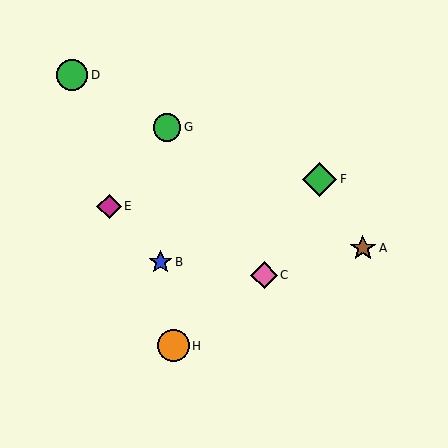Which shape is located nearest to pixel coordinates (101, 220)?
The magenta diamond (labeled E) at (109, 206) is nearest to that location.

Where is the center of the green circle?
The center of the green circle is at (72, 75).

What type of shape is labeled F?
Shape F is a green diamond.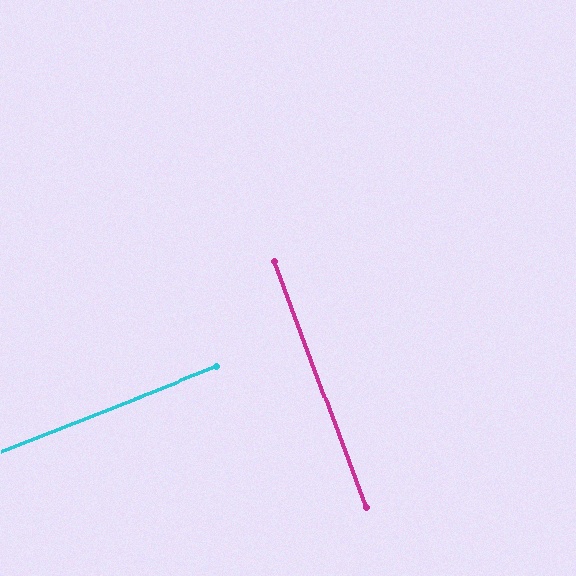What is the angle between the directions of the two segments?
Approximately 89 degrees.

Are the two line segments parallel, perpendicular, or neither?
Perpendicular — they meet at approximately 89°.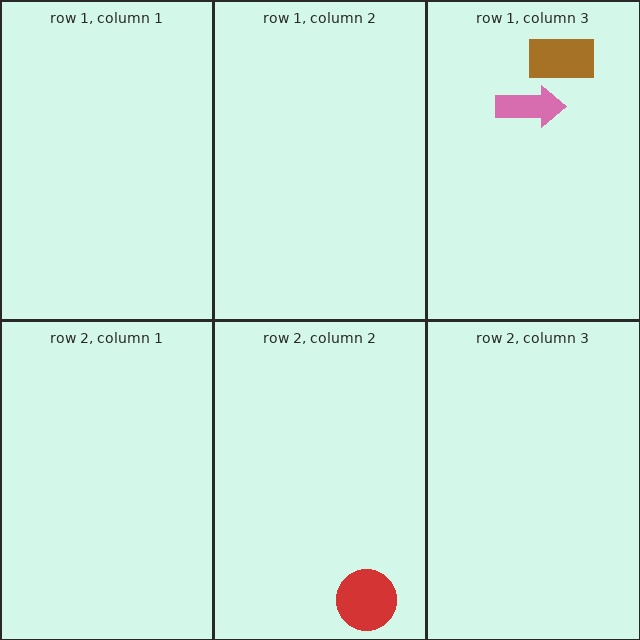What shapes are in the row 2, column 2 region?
The red circle.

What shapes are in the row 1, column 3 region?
The pink arrow, the brown rectangle.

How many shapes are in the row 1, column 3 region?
2.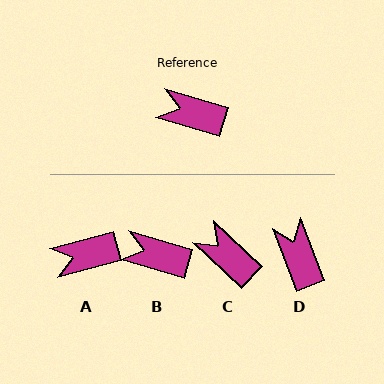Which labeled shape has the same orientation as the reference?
B.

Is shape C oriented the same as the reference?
No, it is off by about 27 degrees.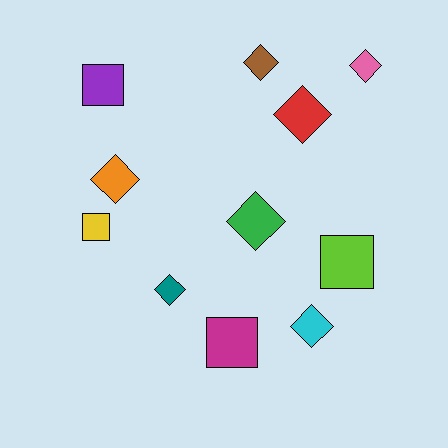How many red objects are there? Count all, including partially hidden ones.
There is 1 red object.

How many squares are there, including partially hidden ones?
There are 4 squares.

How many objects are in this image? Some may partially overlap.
There are 11 objects.